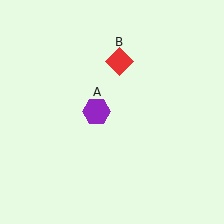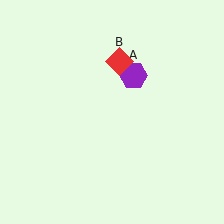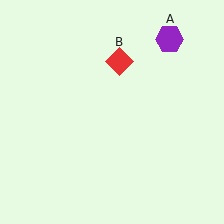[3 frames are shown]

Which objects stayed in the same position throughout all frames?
Red diamond (object B) remained stationary.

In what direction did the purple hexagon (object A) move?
The purple hexagon (object A) moved up and to the right.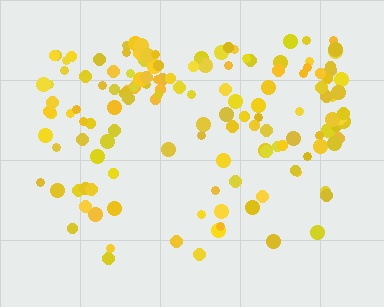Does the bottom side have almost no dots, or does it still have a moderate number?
Still a moderate number, just noticeably fewer than the top.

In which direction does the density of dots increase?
From bottom to top, with the top side densest.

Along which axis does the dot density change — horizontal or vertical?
Vertical.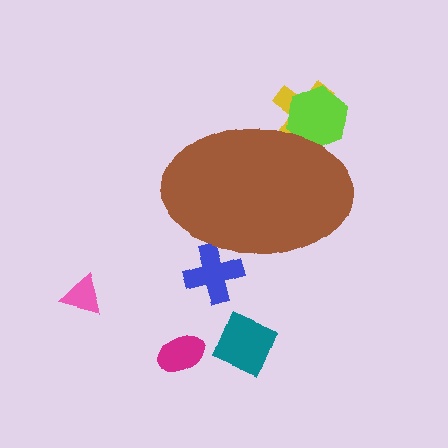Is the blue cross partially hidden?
Yes, the blue cross is partially hidden behind the brown ellipse.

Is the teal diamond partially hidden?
No, the teal diamond is fully visible.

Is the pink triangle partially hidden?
No, the pink triangle is fully visible.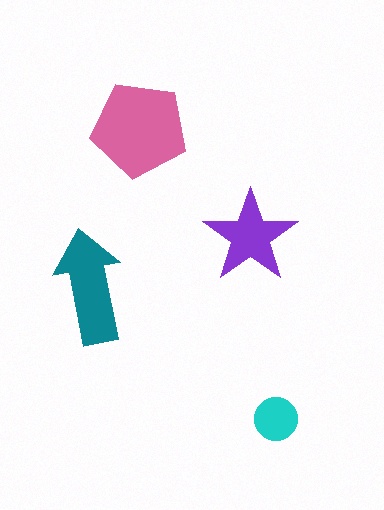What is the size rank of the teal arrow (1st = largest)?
2nd.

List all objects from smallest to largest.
The cyan circle, the purple star, the teal arrow, the pink pentagon.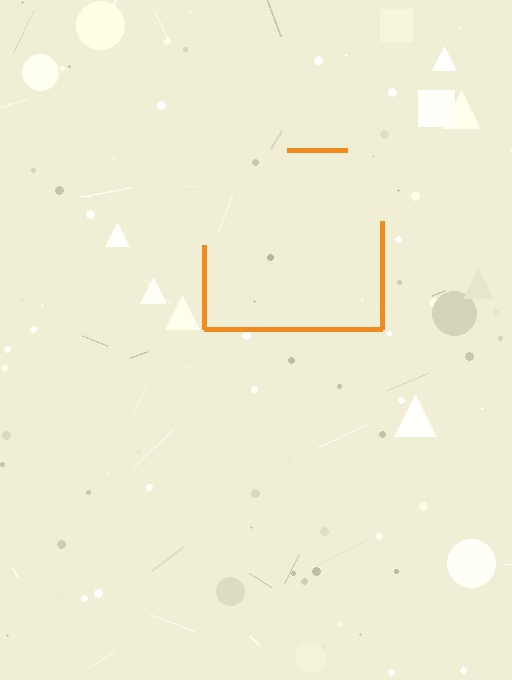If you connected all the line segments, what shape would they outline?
They would outline a square.